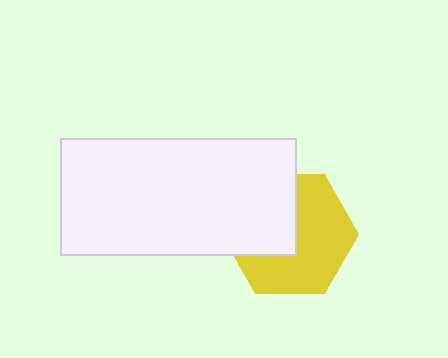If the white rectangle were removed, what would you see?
You would see the complete yellow hexagon.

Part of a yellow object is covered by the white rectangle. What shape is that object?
It is a hexagon.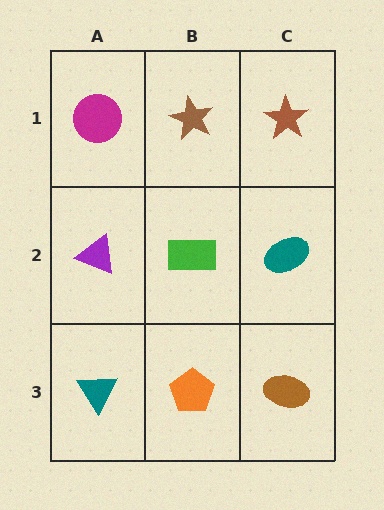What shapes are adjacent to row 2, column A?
A magenta circle (row 1, column A), a teal triangle (row 3, column A), a green rectangle (row 2, column B).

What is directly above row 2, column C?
A brown star.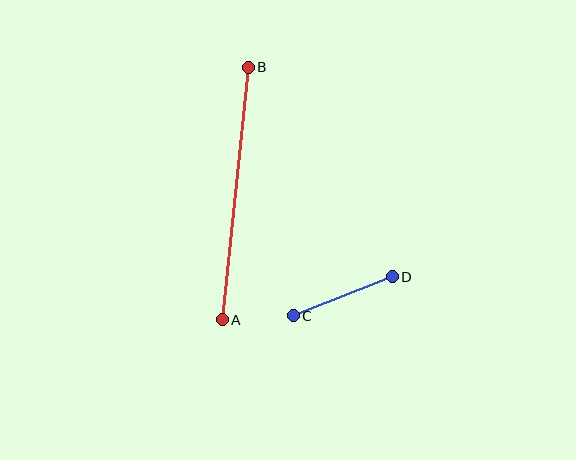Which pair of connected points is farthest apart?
Points A and B are farthest apart.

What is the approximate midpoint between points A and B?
The midpoint is at approximately (235, 194) pixels.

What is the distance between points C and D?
The distance is approximately 106 pixels.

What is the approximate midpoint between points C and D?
The midpoint is at approximately (343, 296) pixels.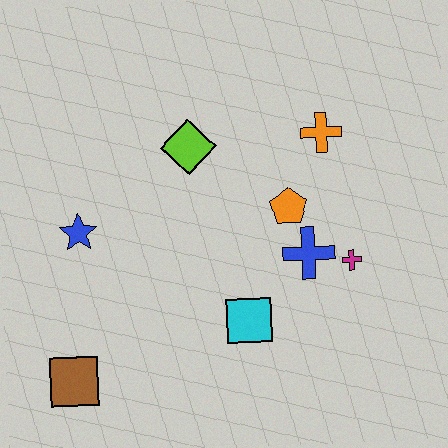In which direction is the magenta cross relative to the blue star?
The magenta cross is to the right of the blue star.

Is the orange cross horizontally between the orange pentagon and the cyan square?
No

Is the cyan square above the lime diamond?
No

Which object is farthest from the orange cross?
The brown square is farthest from the orange cross.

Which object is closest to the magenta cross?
The blue cross is closest to the magenta cross.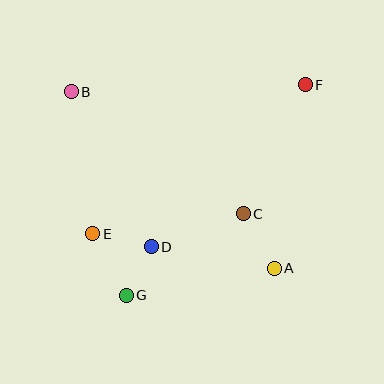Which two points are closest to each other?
Points D and G are closest to each other.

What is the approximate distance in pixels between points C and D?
The distance between C and D is approximately 98 pixels.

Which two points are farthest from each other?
Points F and G are farthest from each other.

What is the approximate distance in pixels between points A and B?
The distance between A and B is approximately 269 pixels.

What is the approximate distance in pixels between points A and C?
The distance between A and C is approximately 63 pixels.